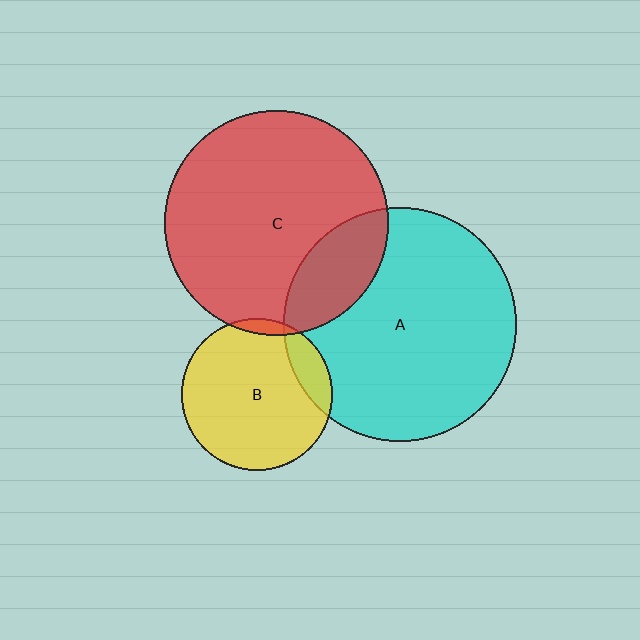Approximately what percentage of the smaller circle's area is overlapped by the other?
Approximately 20%.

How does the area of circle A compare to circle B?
Approximately 2.4 times.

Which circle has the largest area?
Circle A (cyan).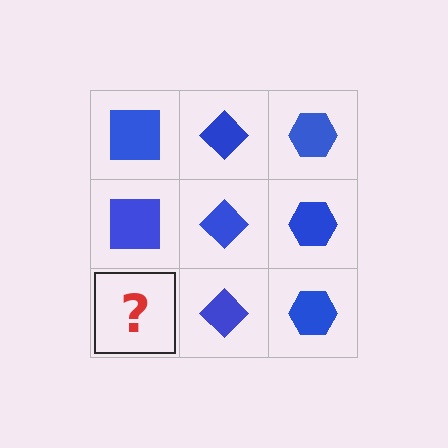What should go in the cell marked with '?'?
The missing cell should contain a blue square.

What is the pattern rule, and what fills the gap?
The rule is that each column has a consistent shape. The gap should be filled with a blue square.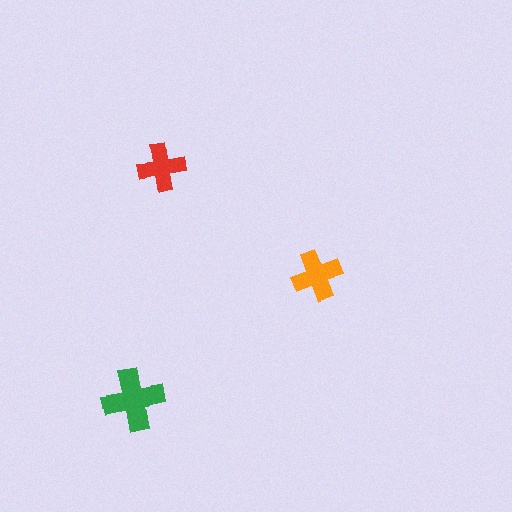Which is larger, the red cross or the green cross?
The green one.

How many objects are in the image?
There are 3 objects in the image.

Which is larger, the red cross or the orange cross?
The orange one.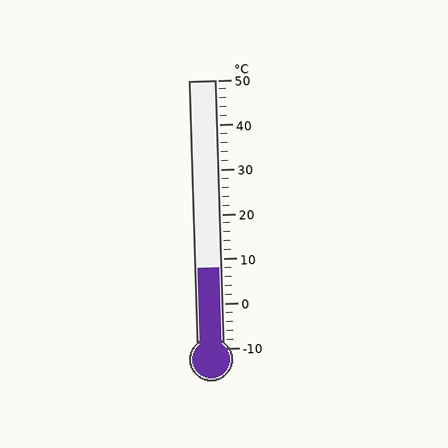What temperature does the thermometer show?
The thermometer shows approximately 8°C.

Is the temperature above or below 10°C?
The temperature is below 10°C.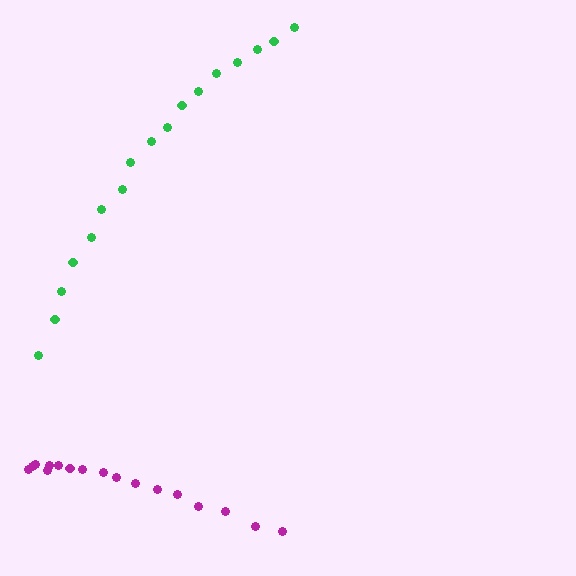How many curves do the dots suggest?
There are 2 distinct paths.